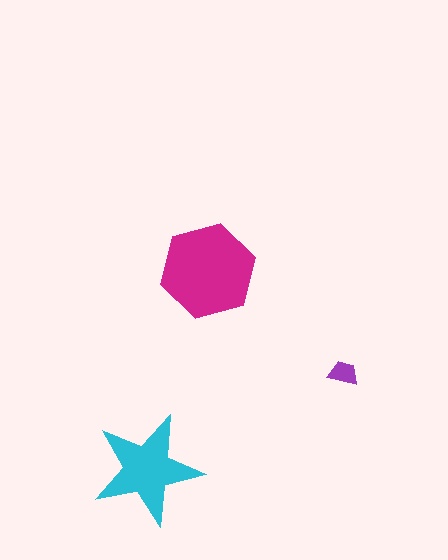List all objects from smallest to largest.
The purple trapezoid, the cyan star, the magenta hexagon.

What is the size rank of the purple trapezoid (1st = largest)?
3rd.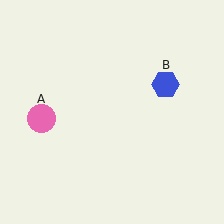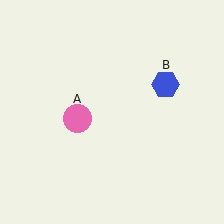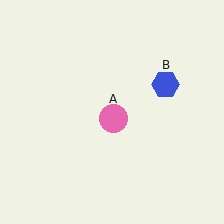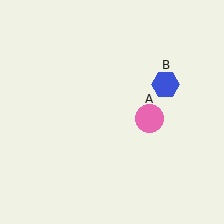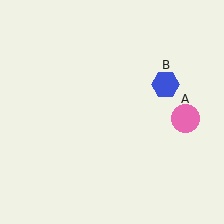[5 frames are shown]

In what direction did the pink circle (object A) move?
The pink circle (object A) moved right.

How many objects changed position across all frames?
1 object changed position: pink circle (object A).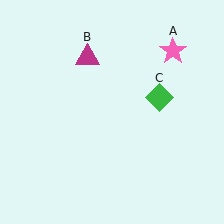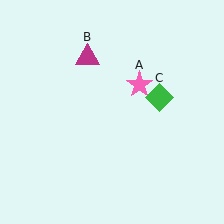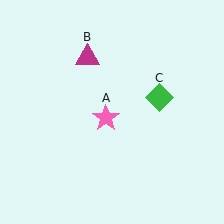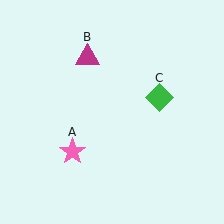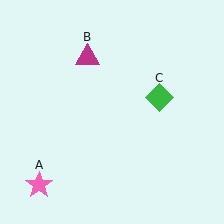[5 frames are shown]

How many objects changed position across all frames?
1 object changed position: pink star (object A).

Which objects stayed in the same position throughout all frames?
Magenta triangle (object B) and green diamond (object C) remained stationary.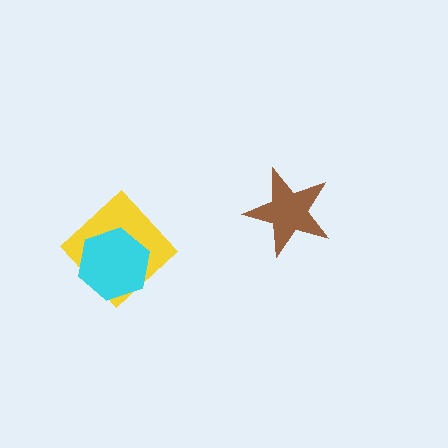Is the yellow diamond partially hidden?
Yes, it is partially covered by another shape.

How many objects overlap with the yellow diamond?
1 object overlaps with the yellow diamond.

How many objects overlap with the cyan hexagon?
1 object overlaps with the cyan hexagon.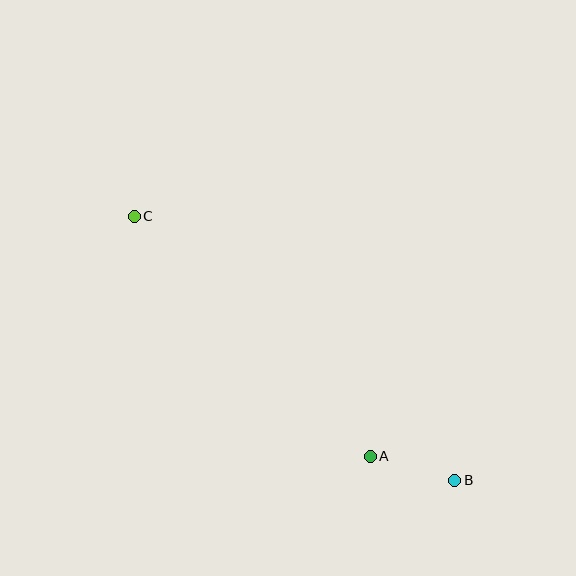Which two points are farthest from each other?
Points B and C are farthest from each other.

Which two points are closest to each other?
Points A and B are closest to each other.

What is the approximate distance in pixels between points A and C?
The distance between A and C is approximately 337 pixels.